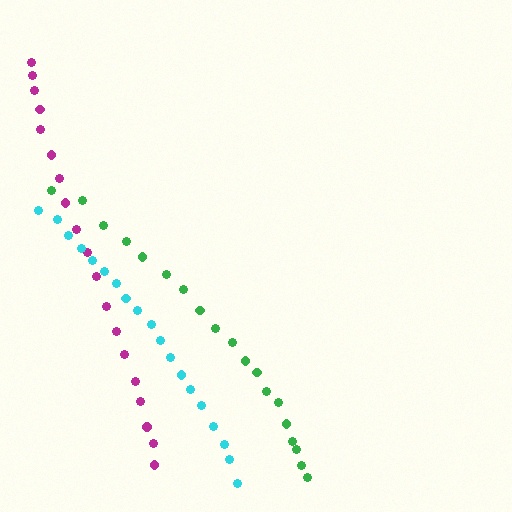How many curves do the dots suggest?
There are 3 distinct paths.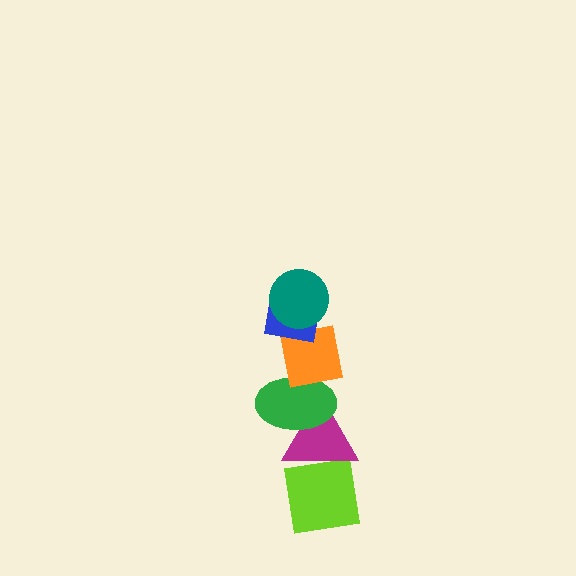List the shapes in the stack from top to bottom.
From top to bottom: the teal circle, the blue square, the orange square, the green ellipse, the magenta triangle, the lime square.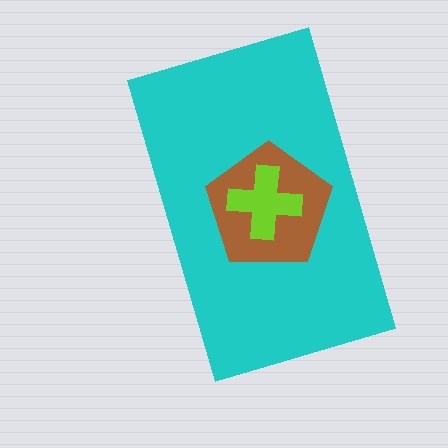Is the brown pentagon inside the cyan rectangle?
Yes.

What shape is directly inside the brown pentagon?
The lime cross.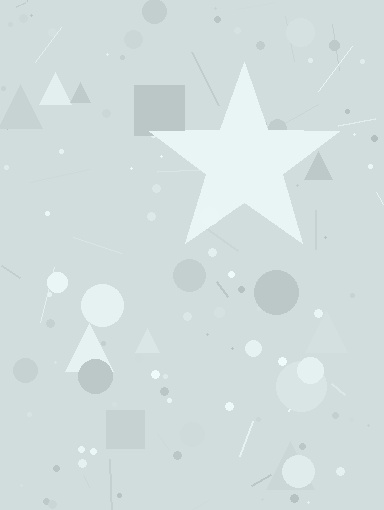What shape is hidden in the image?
A star is hidden in the image.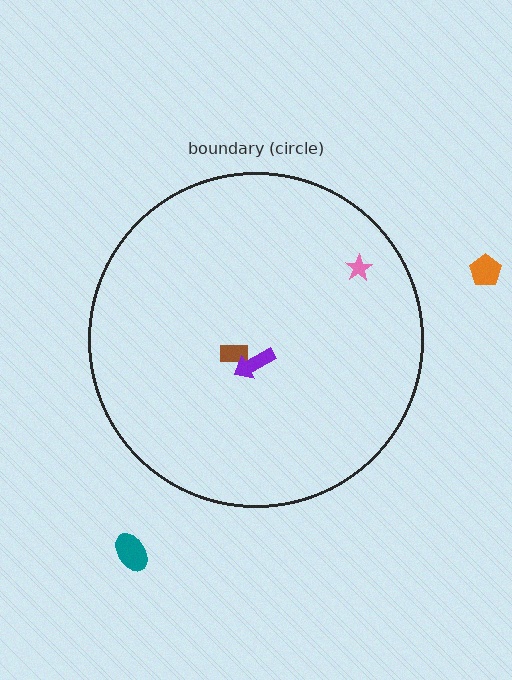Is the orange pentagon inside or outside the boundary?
Outside.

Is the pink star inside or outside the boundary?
Inside.